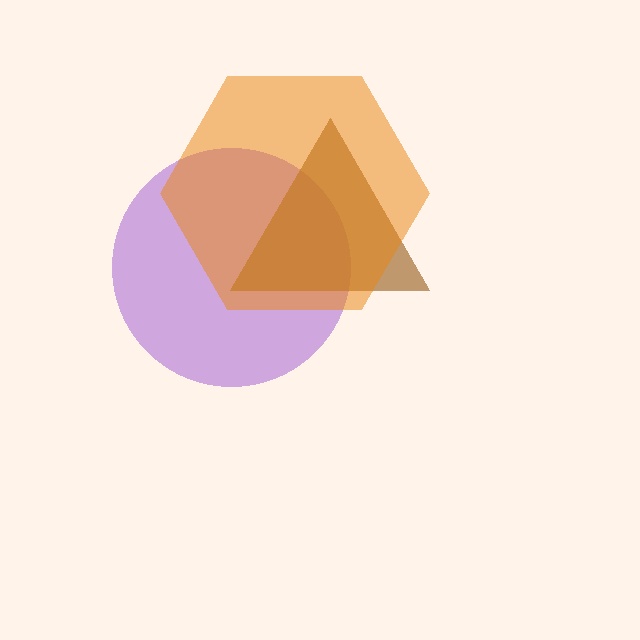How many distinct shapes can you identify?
There are 3 distinct shapes: a purple circle, a brown triangle, an orange hexagon.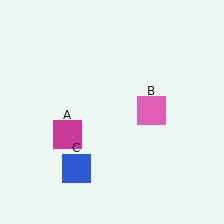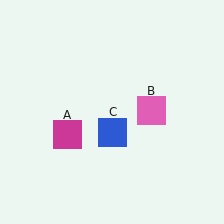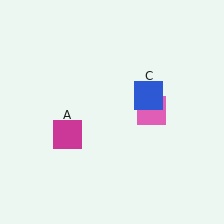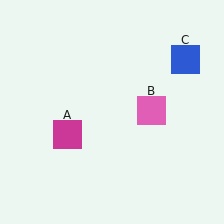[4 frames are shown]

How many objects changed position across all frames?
1 object changed position: blue square (object C).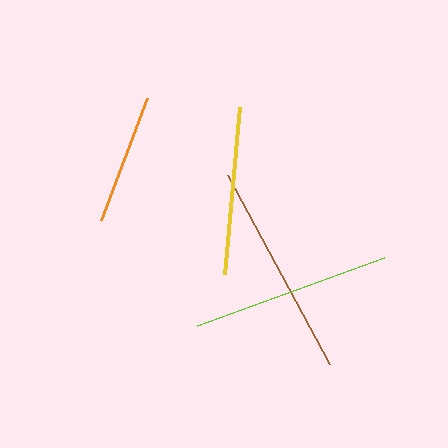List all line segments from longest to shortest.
From longest to shortest: brown, lime, yellow, orange.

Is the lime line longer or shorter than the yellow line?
The lime line is longer than the yellow line.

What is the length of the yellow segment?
The yellow segment is approximately 168 pixels long.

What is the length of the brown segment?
The brown segment is approximately 214 pixels long.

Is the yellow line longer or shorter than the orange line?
The yellow line is longer than the orange line.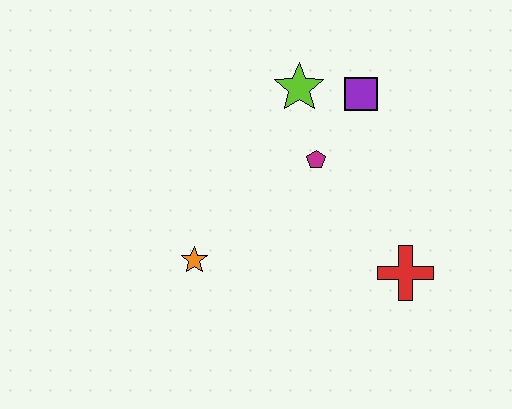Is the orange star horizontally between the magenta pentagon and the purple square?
No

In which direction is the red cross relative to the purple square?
The red cross is below the purple square.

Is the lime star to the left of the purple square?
Yes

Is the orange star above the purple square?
No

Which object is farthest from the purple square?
The orange star is farthest from the purple square.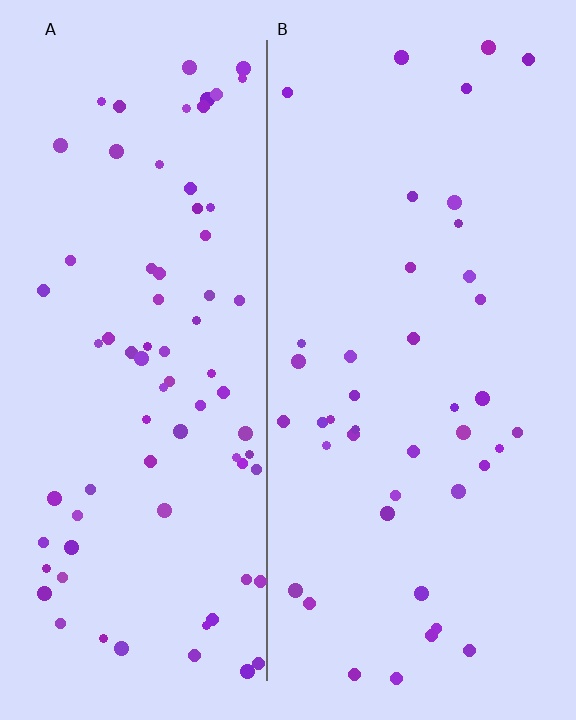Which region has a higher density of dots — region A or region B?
A (the left).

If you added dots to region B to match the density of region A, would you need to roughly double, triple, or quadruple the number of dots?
Approximately double.